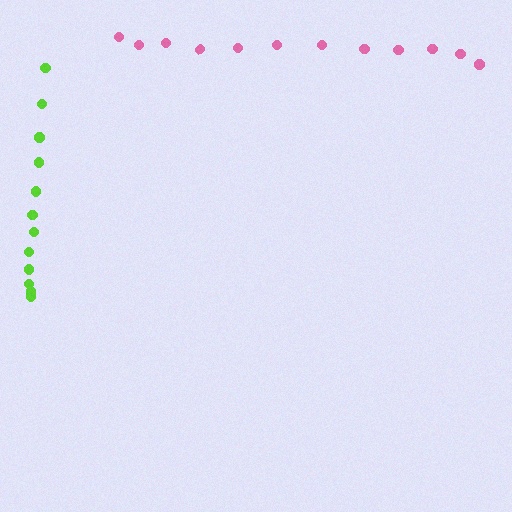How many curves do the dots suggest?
There are 2 distinct paths.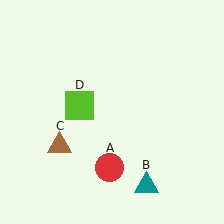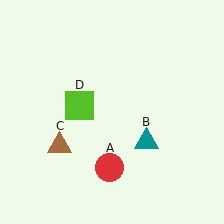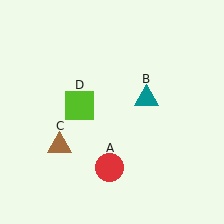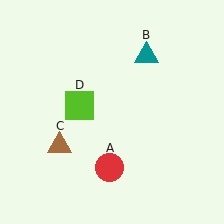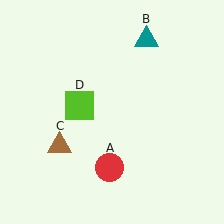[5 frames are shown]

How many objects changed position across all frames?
1 object changed position: teal triangle (object B).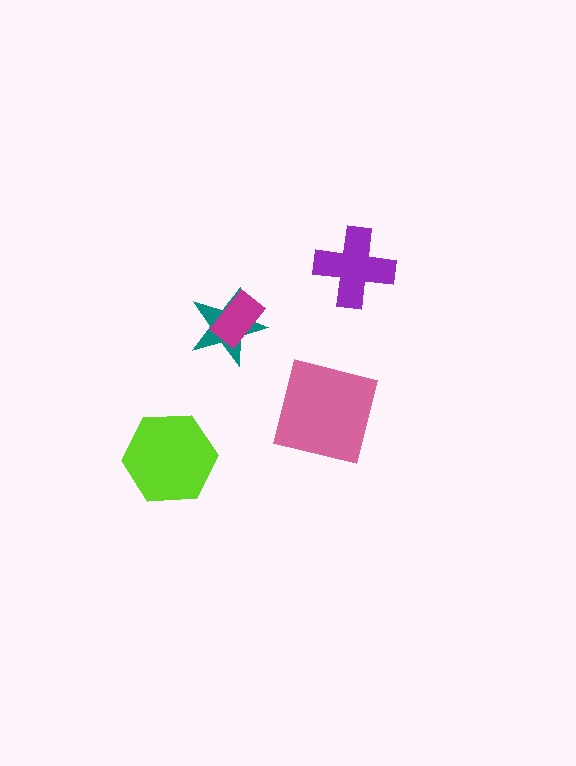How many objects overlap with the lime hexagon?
0 objects overlap with the lime hexagon.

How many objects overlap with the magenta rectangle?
1 object overlaps with the magenta rectangle.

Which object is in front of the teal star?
The magenta rectangle is in front of the teal star.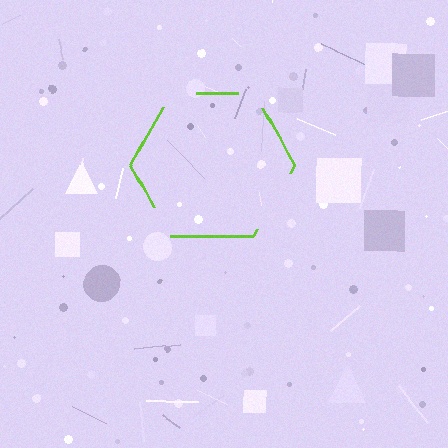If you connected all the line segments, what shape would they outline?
They would outline a hexagon.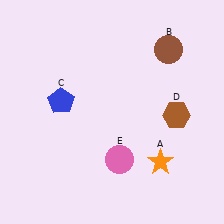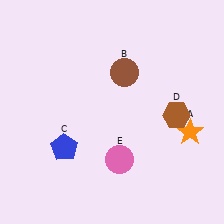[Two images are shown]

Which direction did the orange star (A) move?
The orange star (A) moved up.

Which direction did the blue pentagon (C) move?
The blue pentagon (C) moved down.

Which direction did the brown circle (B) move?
The brown circle (B) moved left.